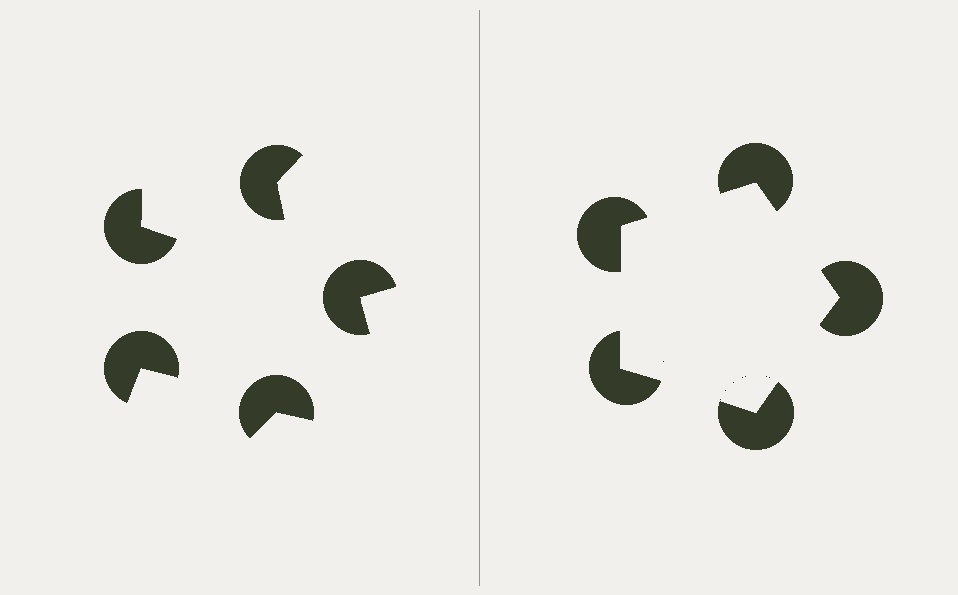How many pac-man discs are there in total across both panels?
10 — 5 on each side.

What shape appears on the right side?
An illusory pentagon.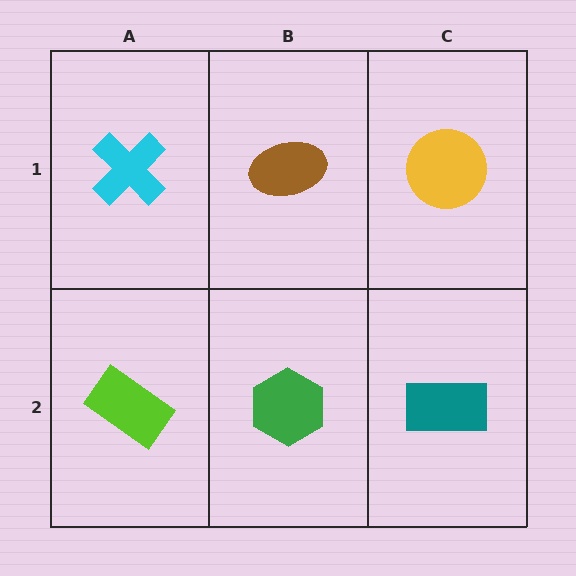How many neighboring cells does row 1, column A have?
2.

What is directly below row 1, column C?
A teal rectangle.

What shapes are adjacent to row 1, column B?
A green hexagon (row 2, column B), a cyan cross (row 1, column A), a yellow circle (row 1, column C).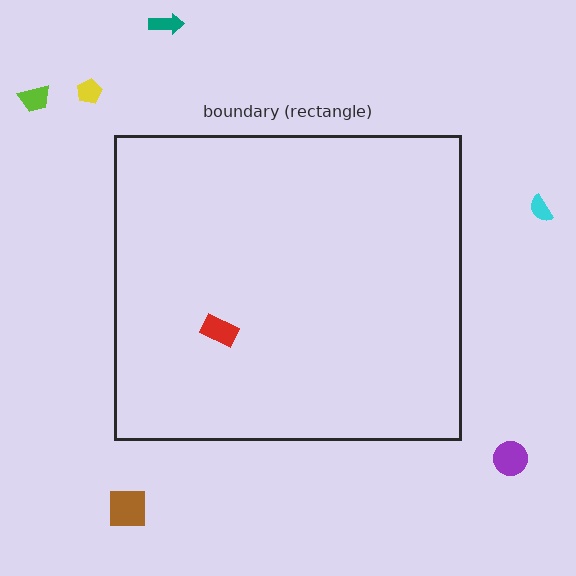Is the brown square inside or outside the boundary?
Outside.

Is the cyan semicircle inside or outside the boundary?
Outside.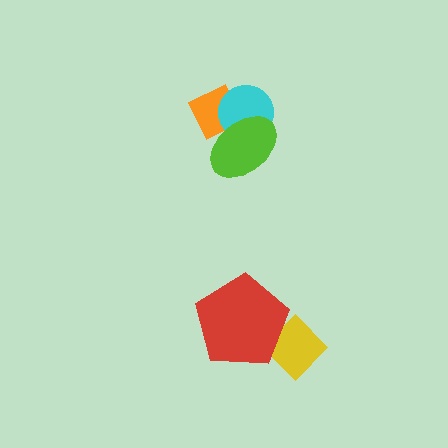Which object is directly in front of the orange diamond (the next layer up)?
The cyan circle is directly in front of the orange diamond.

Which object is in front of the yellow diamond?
The red pentagon is in front of the yellow diamond.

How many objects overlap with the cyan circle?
2 objects overlap with the cyan circle.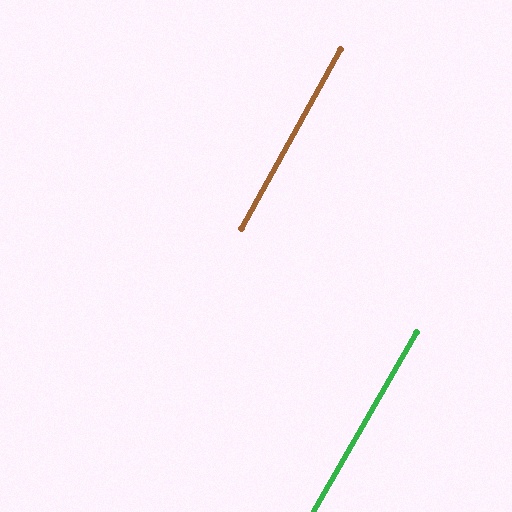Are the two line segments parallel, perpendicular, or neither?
Parallel — their directions differ by only 0.7°.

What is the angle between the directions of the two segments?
Approximately 1 degree.